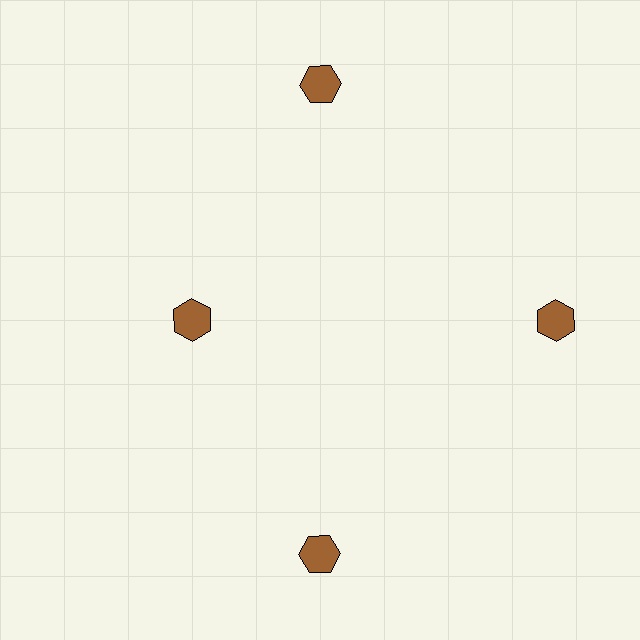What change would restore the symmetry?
The symmetry would be restored by moving it outward, back onto the ring so that all 4 hexagons sit at equal angles and equal distance from the center.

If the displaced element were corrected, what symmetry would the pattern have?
It would have 4-fold rotational symmetry — the pattern would map onto itself every 90 degrees.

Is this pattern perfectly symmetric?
No. The 4 brown hexagons are arranged in a ring, but one element near the 9 o'clock position is pulled inward toward the center, breaking the 4-fold rotational symmetry.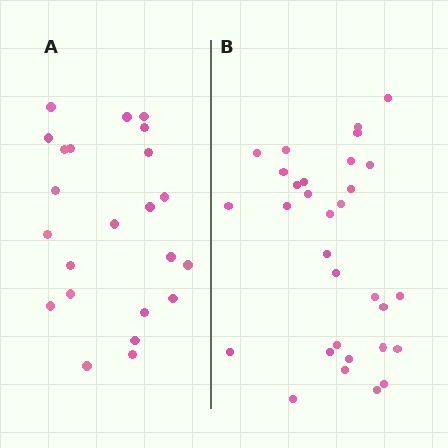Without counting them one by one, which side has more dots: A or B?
Region B (the right region) has more dots.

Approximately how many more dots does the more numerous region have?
Region B has roughly 8 or so more dots than region A.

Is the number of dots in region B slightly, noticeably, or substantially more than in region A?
Region B has noticeably more, but not dramatically so. The ratio is roughly 1.3 to 1.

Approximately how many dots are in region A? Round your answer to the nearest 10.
About 20 dots. (The exact count is 23, which rounds to 20.)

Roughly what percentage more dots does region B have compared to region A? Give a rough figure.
About 35% more.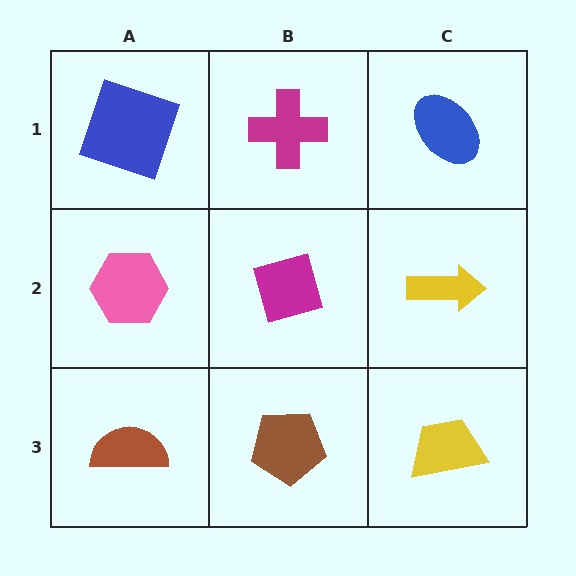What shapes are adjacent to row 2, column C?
A blue ellipse (row 1, column C), a yellow trapezoid (row 3, column C), a magenta diamond (row 2, column B).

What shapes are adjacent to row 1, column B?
A magenta diamond (row 2, column B), a blue square (row 1, column A), a blue ellipse (row 1, column C).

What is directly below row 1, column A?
A pink hexagon.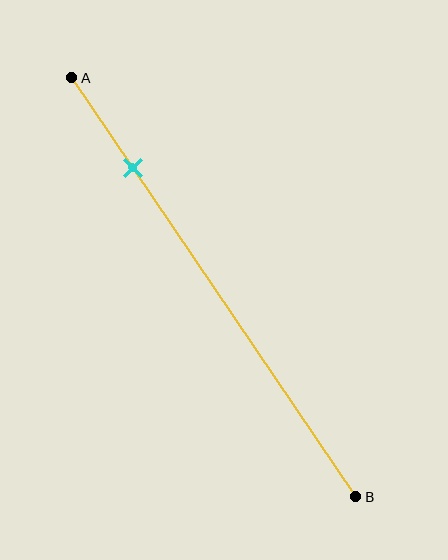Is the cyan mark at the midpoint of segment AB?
No, the mark is at about 20% from A, not at the 50% midpoint.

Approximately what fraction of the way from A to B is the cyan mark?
The cyan mark is approximately 20% of the way from A to B.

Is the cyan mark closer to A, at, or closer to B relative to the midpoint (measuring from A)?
The cyan mark is closer to point A than the midpoint of segment AB.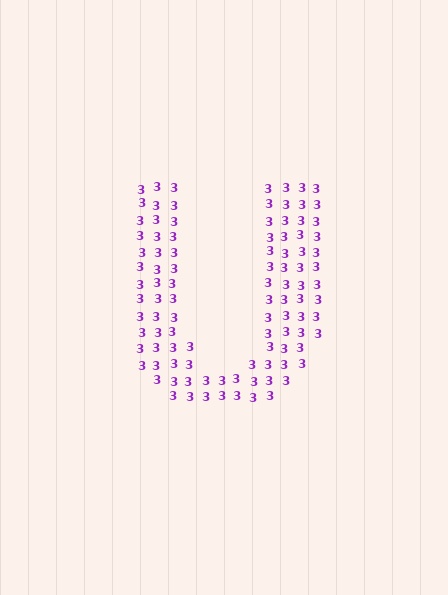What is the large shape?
The large shape is the letter U.